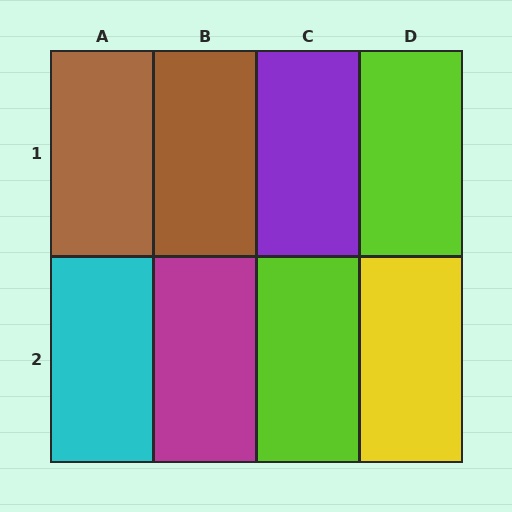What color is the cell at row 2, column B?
Magenta.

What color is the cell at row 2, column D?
Yellow.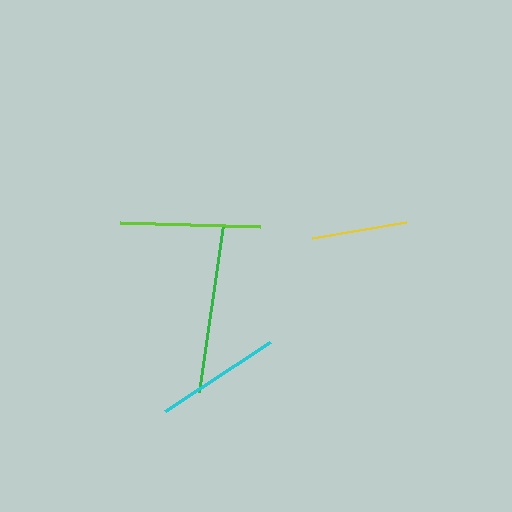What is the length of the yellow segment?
The yellow segment is approximately 96 pixels long.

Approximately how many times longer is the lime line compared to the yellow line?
The lime line is approximately 1.5 times the length of the yellow line.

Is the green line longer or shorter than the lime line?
The green line is longer than the lime line.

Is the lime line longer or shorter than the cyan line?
The lime line is longer than the cyan line.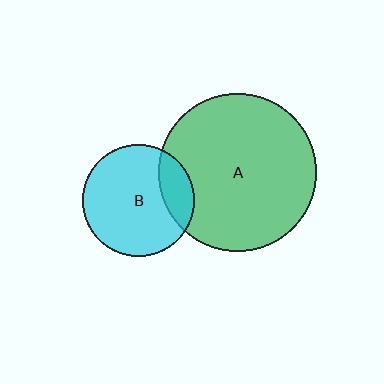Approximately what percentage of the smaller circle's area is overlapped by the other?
Approximately 20%.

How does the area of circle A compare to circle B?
Approximately 2.0 times.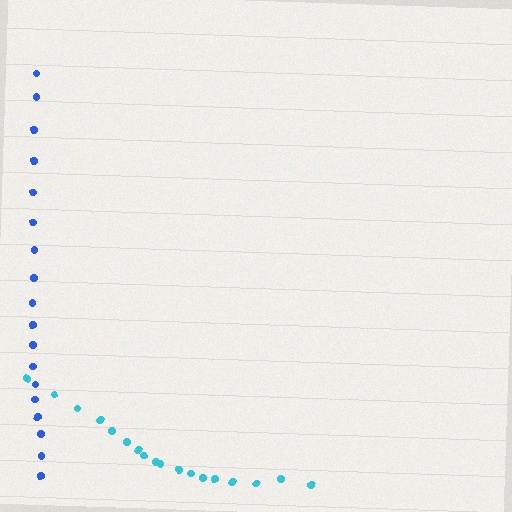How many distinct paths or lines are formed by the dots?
There are 2 distinct paths.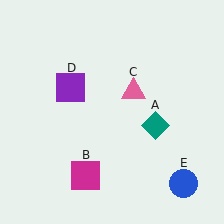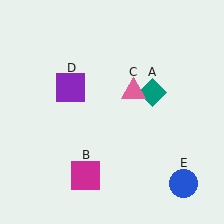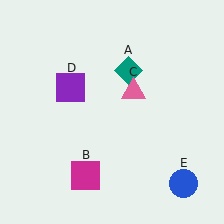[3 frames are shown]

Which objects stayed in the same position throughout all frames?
Magenta square (object B) and pink triangle (object C) and purple square (object D) and blue circle (object E) remained stationary.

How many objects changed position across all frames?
1 object changed position: teal diamond (object A).